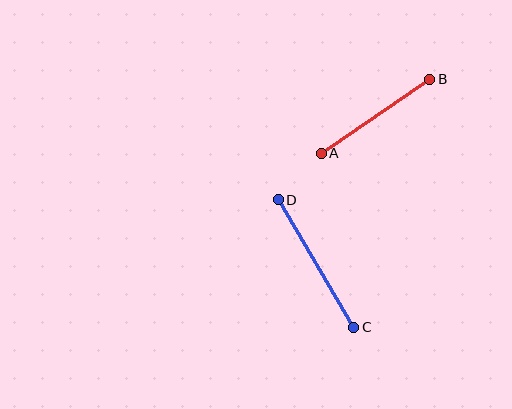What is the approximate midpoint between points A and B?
The midpoint is at approximately (376, 116) pixels.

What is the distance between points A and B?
The distance is approximately 131 pixels.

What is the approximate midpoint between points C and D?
The midpoint is at approximately (316, 264) pixels.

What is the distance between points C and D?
The distance is approximately 148 pixels.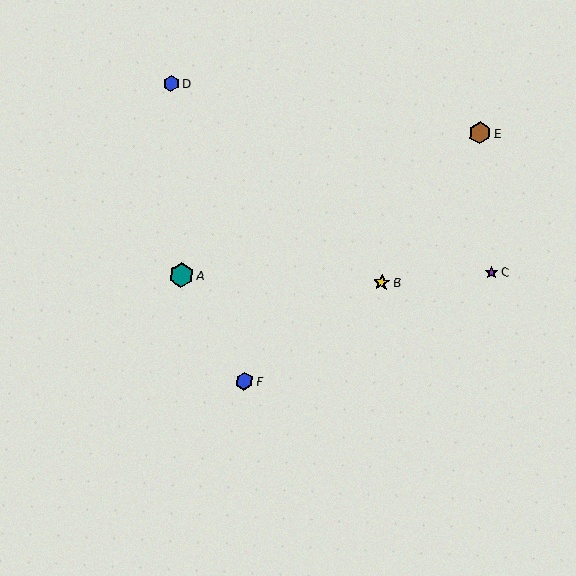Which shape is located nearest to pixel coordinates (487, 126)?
The brown hexagon (labeled E) at (480, 133) is nearest to that location.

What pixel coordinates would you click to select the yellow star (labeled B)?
Click at (382, 283) to select the yellow star B.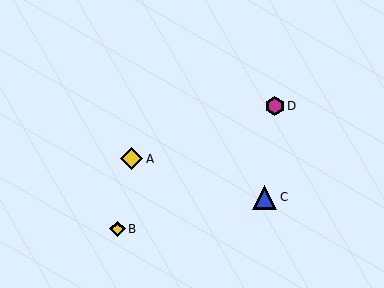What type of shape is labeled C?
Shape C is a blue triangle.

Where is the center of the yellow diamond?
The center of the yellow diamond is at (117, 229).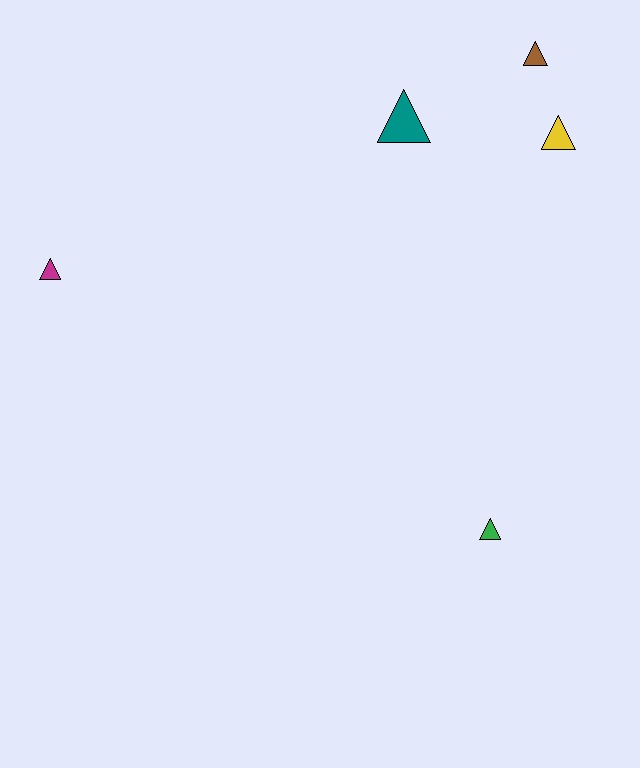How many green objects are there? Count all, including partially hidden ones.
There is 1 green object.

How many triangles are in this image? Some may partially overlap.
There are 5 triangles.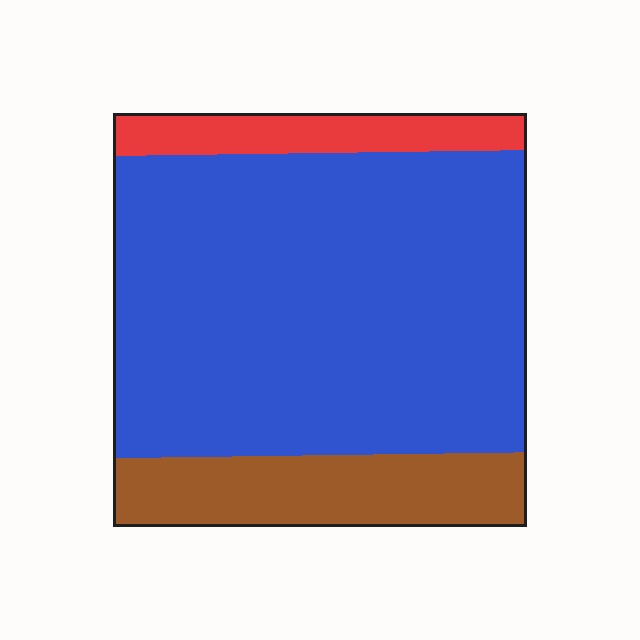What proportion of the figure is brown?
Brown covers around 15% of the figure.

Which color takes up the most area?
Blue, at roughly 75%.